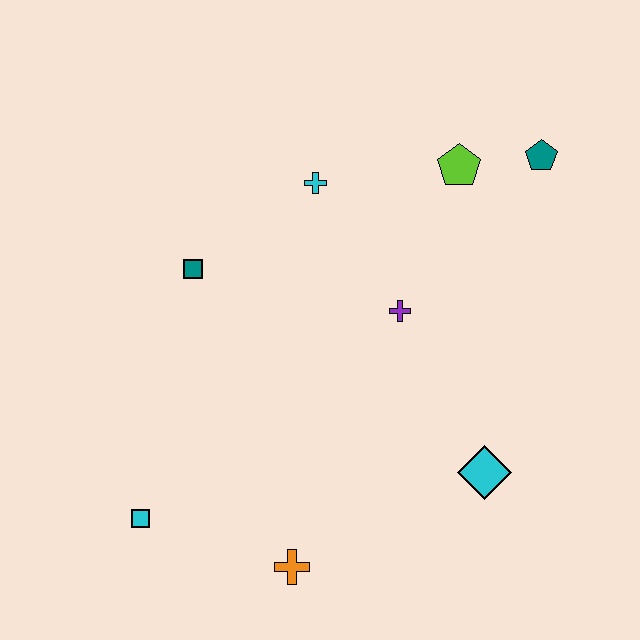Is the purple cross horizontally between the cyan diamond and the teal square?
Yes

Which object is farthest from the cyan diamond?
The teal square is farthest from the cyan diamond.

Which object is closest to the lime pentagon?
The teal pentagon is closest to the lime pentagon.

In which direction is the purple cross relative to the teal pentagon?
The purple cross is below the teal pentagon.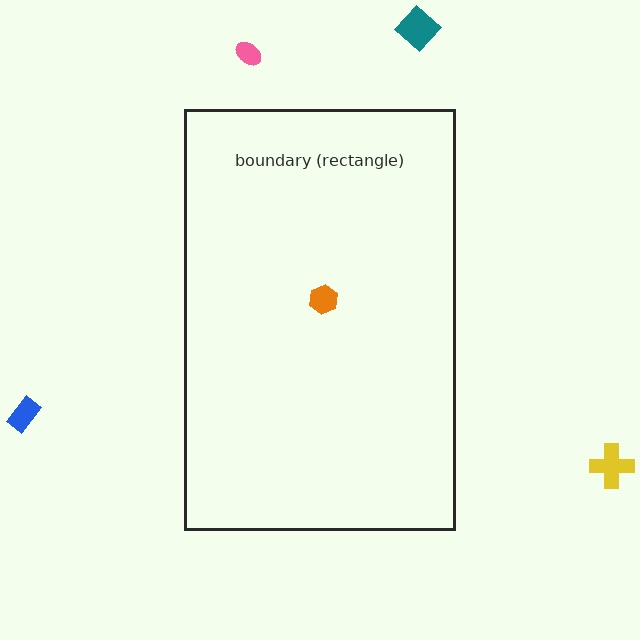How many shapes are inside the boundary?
1 inside, 4 outside.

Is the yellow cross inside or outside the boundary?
Outside.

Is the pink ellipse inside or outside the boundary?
Outside.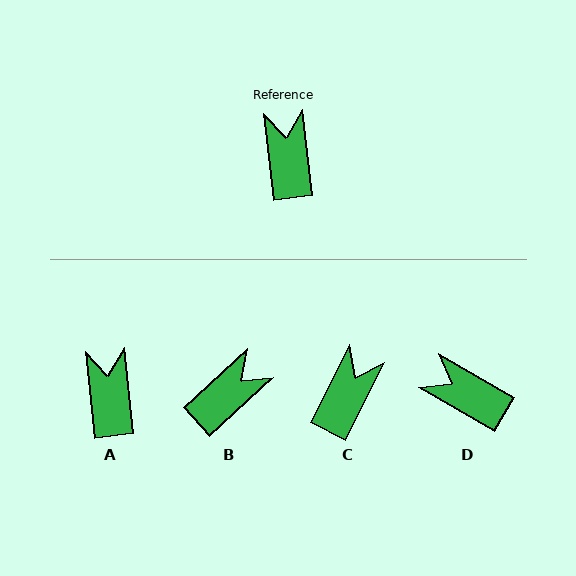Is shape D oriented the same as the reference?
No, it is off by about 54 degrees.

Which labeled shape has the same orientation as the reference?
A.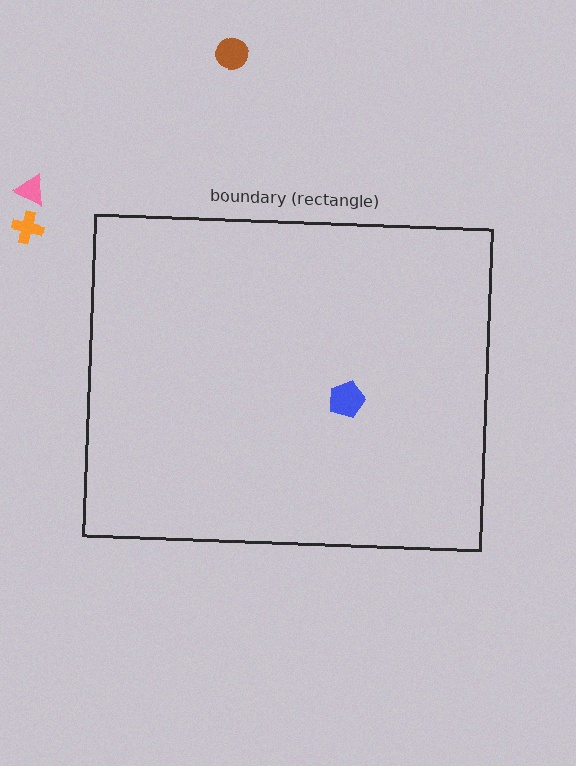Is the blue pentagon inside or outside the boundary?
Inside.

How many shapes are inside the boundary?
1 inside, 3 outside.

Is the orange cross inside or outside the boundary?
Outside.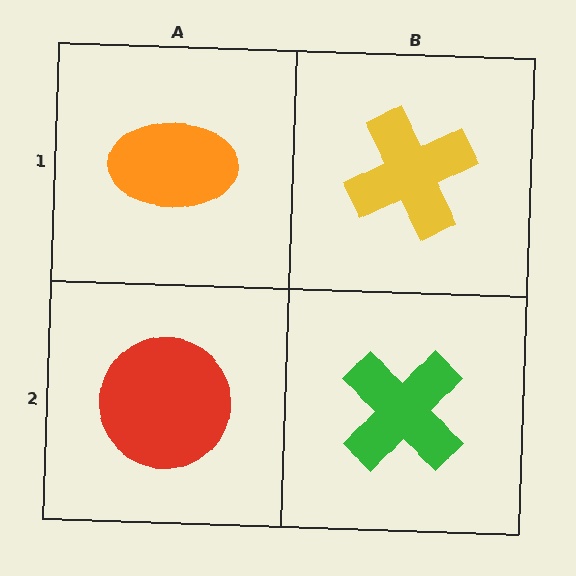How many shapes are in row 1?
2 shapes.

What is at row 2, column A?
A red circle.